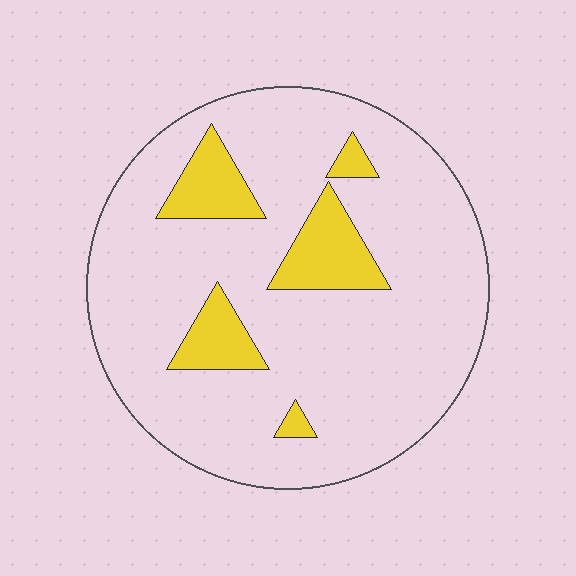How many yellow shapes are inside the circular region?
5.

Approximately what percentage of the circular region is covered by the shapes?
Approximately 15%.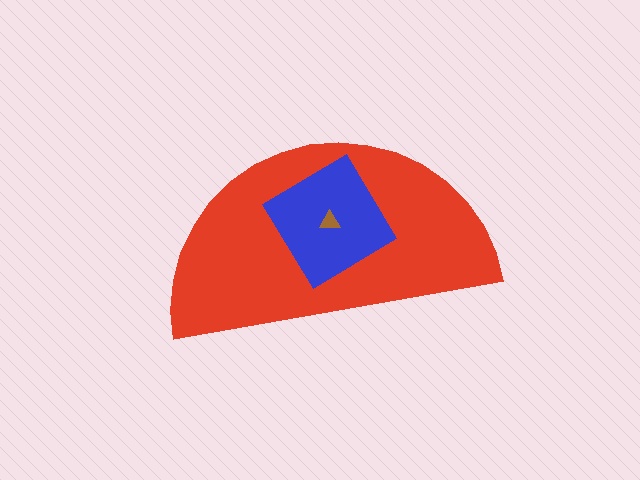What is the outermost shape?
The red semicircle.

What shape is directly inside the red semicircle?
The blue diamond.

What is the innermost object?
The brown triangle.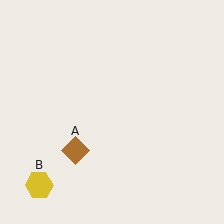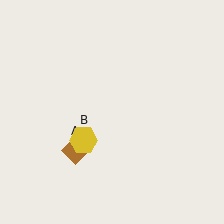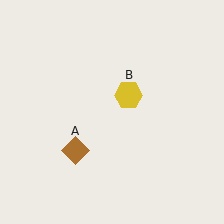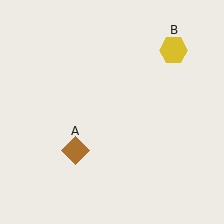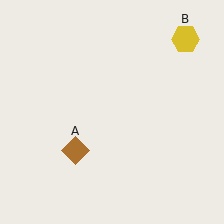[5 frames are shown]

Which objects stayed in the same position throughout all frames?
Brown diamond (object A) remained stationary.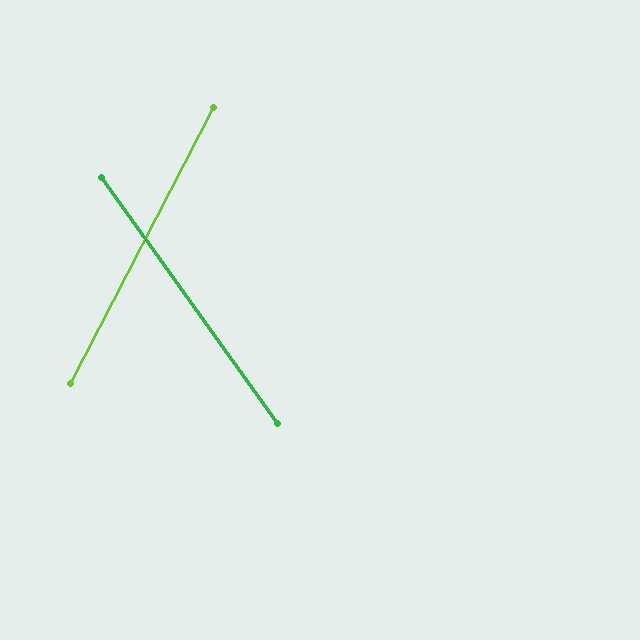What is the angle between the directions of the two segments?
Approximately 63 degrees.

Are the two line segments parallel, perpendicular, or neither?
Neither parallel nor perpendicular — they differ by about 63°.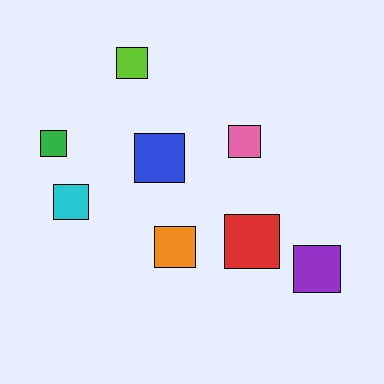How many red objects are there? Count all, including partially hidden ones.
There is 1 red object.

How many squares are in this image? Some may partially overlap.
There are 8 squares.